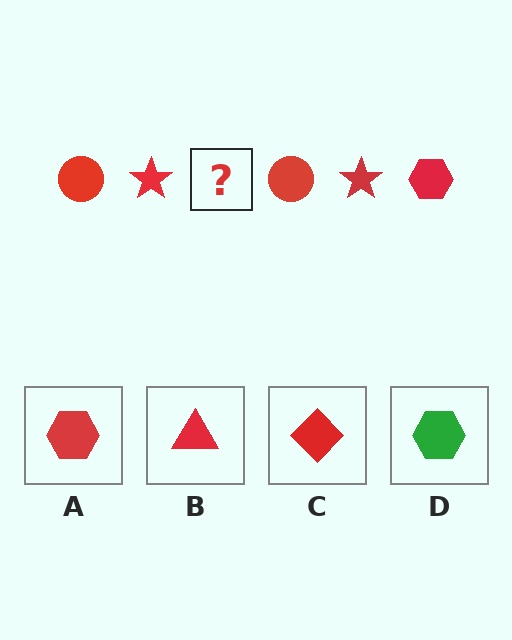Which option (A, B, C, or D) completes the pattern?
A.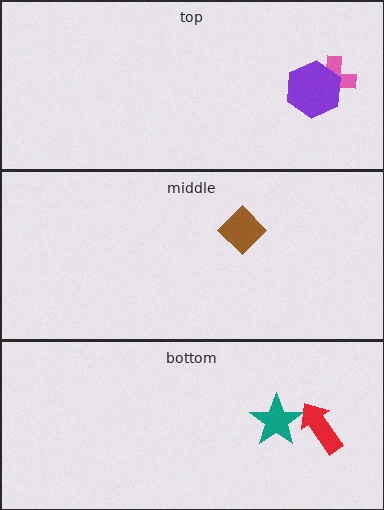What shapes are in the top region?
The pink cross, the purple hexagon.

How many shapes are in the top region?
2.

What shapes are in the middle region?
The brown diamond.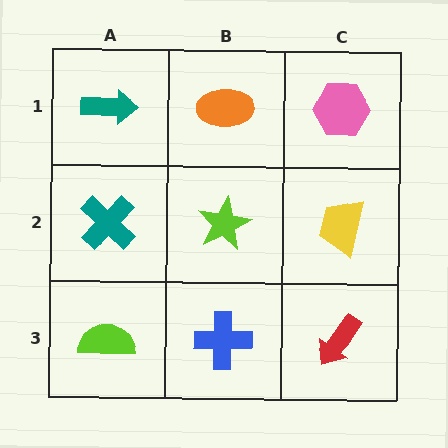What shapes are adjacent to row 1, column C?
A yellow trapezoid (row 2, column C), an orange ellipse (row 1, column B).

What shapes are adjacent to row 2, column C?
A pink hexagon (row 1, column C), a red arrow (row 3, column C), a lime star (row 2, column B).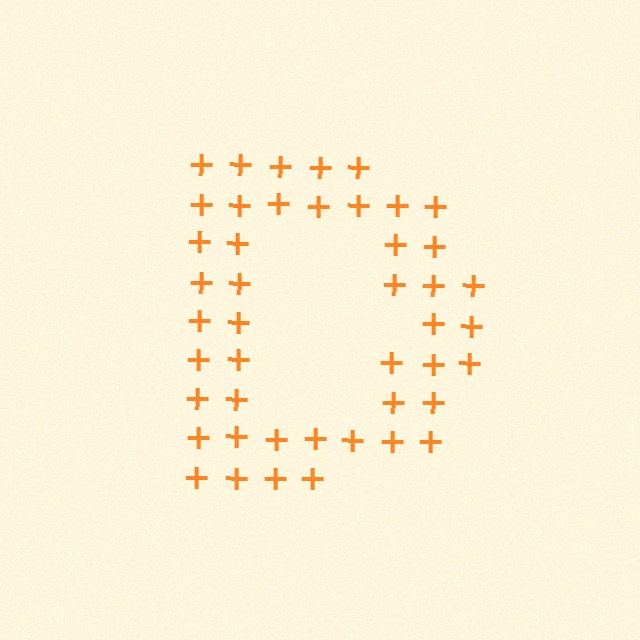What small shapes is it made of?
It is made of small plus signs.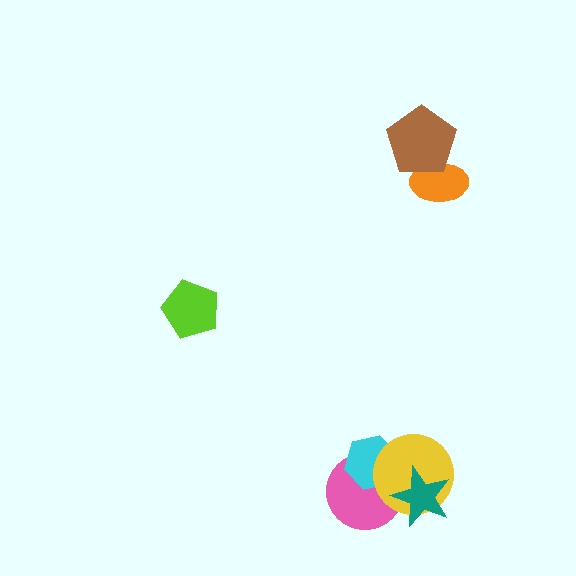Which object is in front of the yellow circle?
The teal star is in front of the yellow circle.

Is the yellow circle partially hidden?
Yes, it is partially covered by another shape.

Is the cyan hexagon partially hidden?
Yes, it is partially covered by another shape.